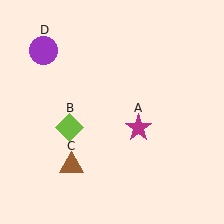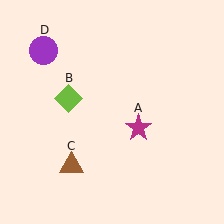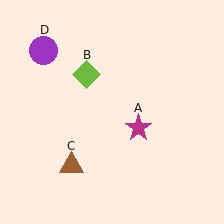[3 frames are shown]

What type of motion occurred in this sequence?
The lime diamond (object B) rotated clockwise around the center of the scene.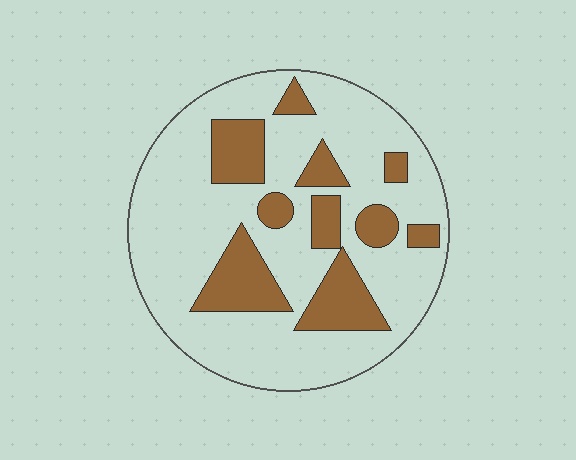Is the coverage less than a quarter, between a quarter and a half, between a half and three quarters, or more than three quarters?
Between a quarter and a half.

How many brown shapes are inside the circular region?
10.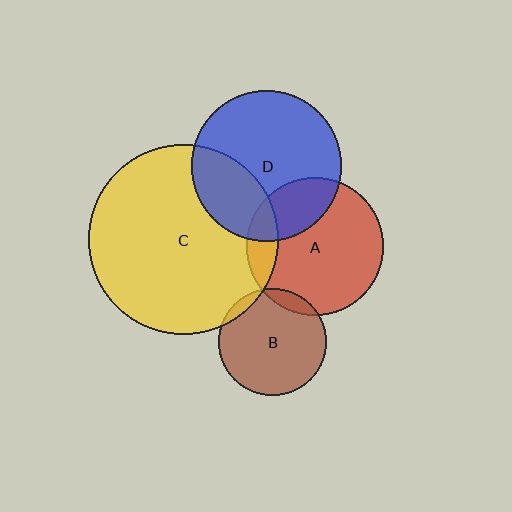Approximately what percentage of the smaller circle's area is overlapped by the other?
Approximately 5%.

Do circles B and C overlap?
Yes.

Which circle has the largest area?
Circle C (yellow).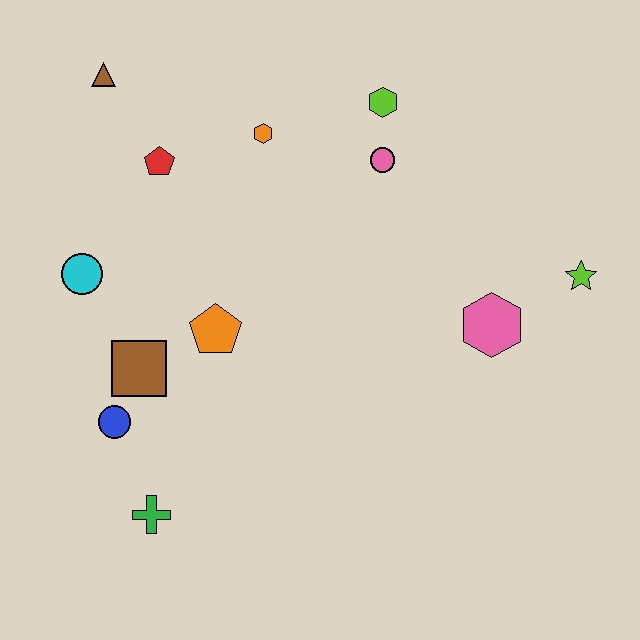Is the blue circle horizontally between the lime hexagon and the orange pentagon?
No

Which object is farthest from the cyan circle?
The lime star is farthest from the cyan circle.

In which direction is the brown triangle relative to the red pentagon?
The brown triangle is above the red pentagon.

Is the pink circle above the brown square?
Yes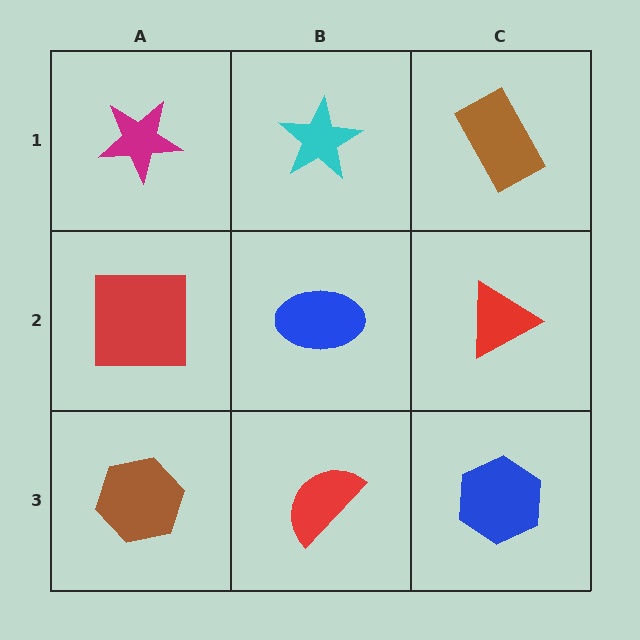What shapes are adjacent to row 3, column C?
A red triangle (row 2, column C), a red semicircle (row 3, column B).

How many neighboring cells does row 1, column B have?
3.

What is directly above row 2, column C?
A brown rectangle.